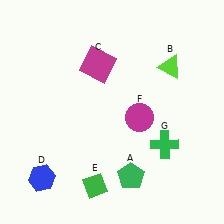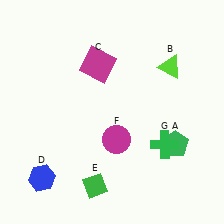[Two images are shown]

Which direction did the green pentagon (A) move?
The green pentagon (A) moved right.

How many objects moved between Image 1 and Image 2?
2 objects moved between the two images.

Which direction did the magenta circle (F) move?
The magenta circle (F) moved left.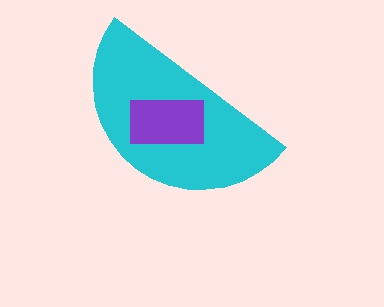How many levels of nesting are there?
2.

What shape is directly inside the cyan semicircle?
The purple rectangle.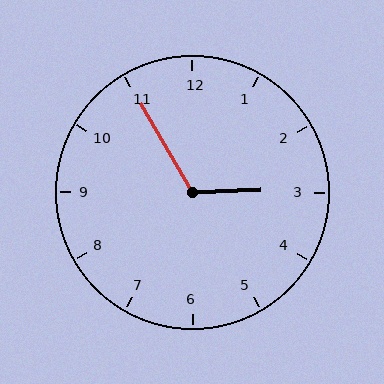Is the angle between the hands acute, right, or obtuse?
It is obtuse.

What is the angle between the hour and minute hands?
Approximately 118 degrees.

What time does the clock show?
2:55.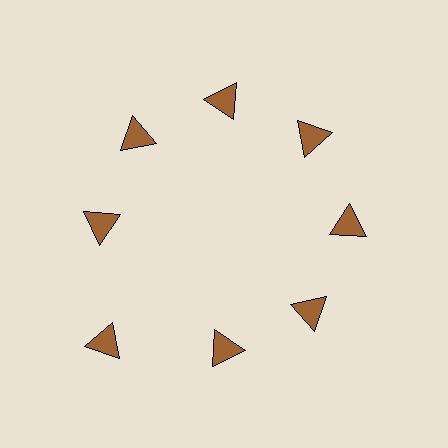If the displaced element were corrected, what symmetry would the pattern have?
It would have 8-fold rotational symmetry — the pattern would map onto itself every 45 degrees.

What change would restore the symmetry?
The symmetry would be restored by moving it inward, back onto the ring so that all 8 triangles sit at equal angles and equal distance from the center.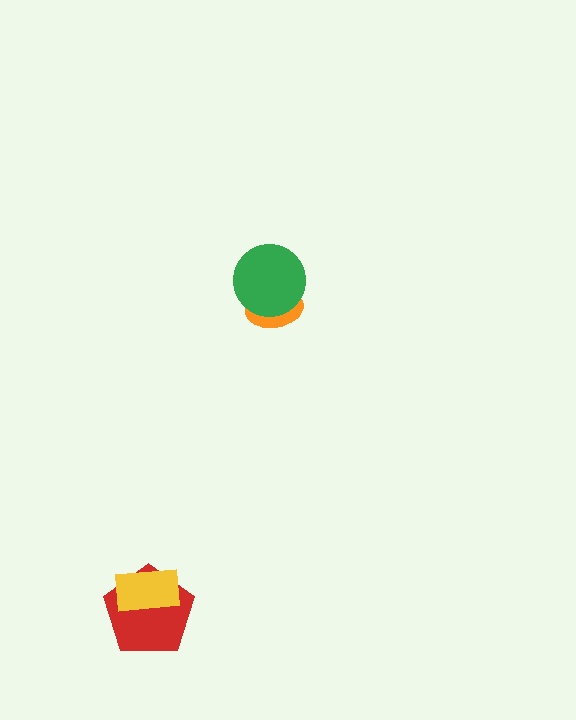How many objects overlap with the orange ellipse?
1 object overlaps with the orange ellipse.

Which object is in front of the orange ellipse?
The green circle is in front of the orange ellipse.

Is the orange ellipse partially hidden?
Yes, it is partially covered by another shape.